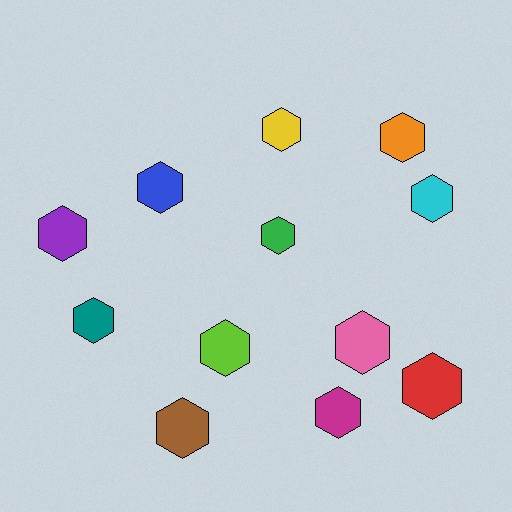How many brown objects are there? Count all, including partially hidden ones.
There is 1 brown object.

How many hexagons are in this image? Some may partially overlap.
There are 12 hexagons.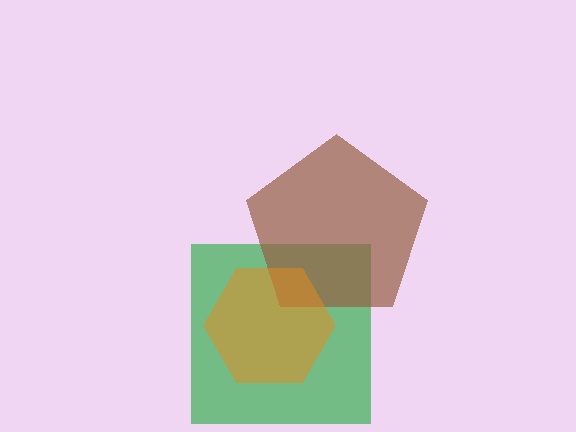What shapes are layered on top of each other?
The layered shapes are: a green square, a brown pentagon, an orange hexagon.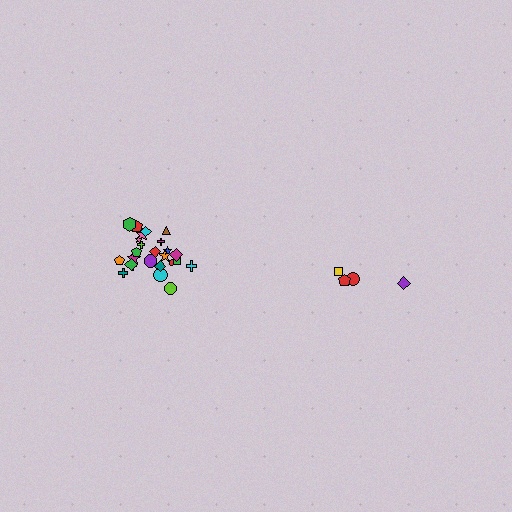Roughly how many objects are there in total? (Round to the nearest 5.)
Roughly 30 objects in total.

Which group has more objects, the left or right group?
The left group.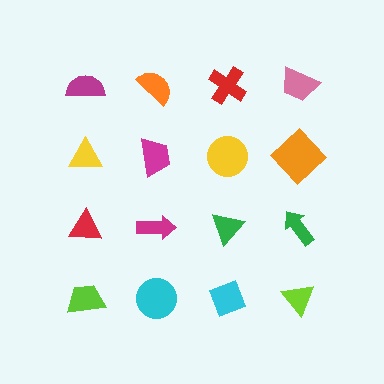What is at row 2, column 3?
A yellow circle.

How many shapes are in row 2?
4 shapes.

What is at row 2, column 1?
A yellow triangle.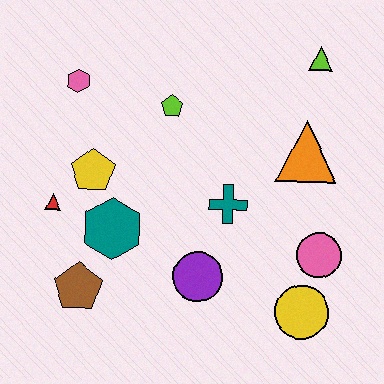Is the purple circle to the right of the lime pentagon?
Yes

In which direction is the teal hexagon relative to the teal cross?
The teal hexagon is to the left of the teal cross.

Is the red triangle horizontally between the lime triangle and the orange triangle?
No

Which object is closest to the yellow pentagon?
The red triangle is closest to the yellow pentagon.